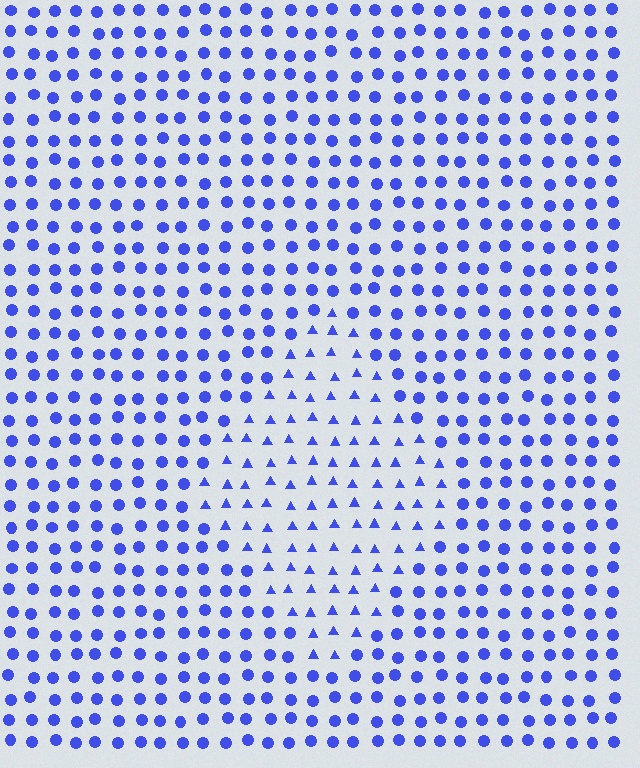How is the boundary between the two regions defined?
The boundary is defined by a change in element shape: triangles inside vs. circles outside. All elements share the same color and spacing.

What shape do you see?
I see a diamond.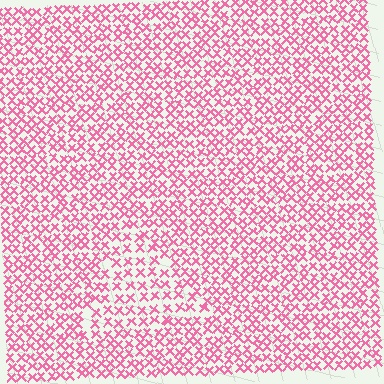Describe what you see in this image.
The image contains small pink elements arranged at two different densities. A triangle-shaped region is visible where the elements are less densely packed than the surrounding area.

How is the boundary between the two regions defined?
The boundary is defined by a change in element density (approximately 1.5x ratio). All elements are the same color, size, and shape.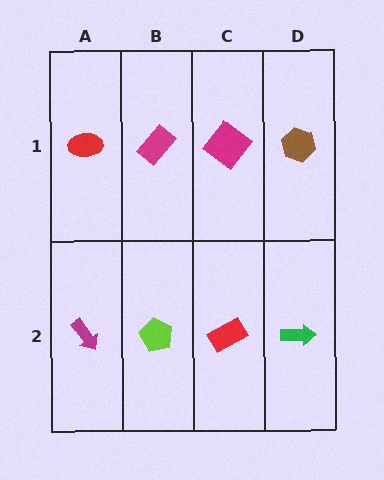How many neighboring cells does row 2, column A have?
2.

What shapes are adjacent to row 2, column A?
A red ellipse (row 1, column A), a lime pentagon (row 2, column B).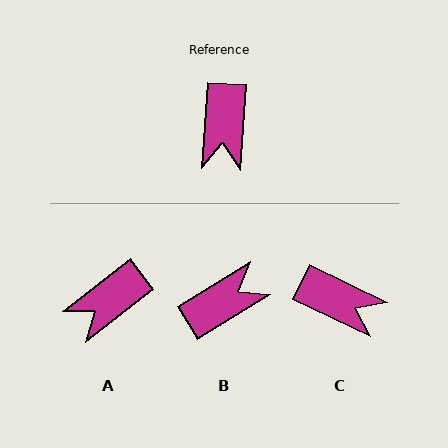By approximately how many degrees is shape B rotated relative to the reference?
Approximately 125 degrees counter-clockwise.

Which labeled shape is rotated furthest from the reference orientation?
B, about 125 degrees away.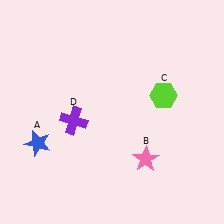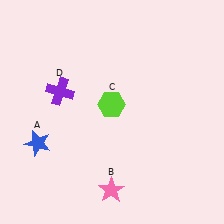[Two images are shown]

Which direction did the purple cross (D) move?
The purple cross (D) moved up.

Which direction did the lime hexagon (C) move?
The lime hexagon (C) moved left.